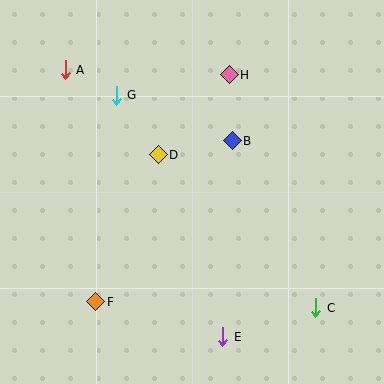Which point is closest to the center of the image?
Point D at (158, 155) is closest to the center.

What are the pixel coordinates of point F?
Point F is at (96, 302).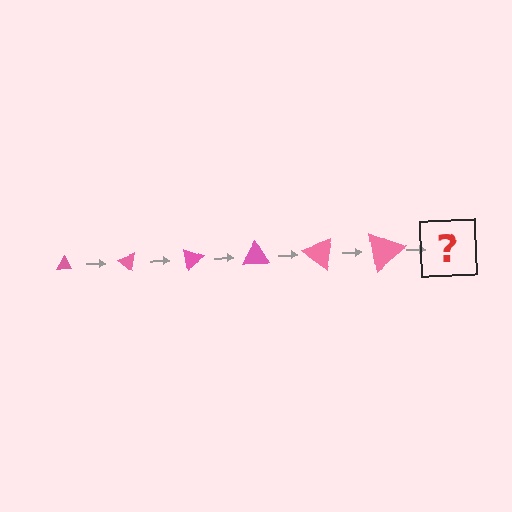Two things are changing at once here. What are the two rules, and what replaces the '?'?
The two rules are that the triangle grows larger each step and it rotates 40 degrees each step. The '?' should be a triangle, larger than the previous one and rotated 240 degrees from the start.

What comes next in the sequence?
The next element should be a triangle, larger than the previous one and rotated 240 degrees from the start.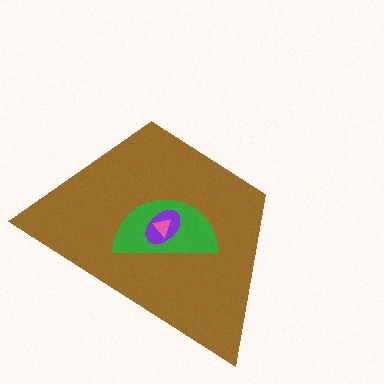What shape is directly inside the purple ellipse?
The pink triangle.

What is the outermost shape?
The brown trapezoid.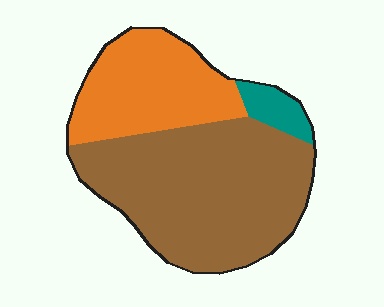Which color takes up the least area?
Teal, at roughly 5%.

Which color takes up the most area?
Brown, at roughly 60%.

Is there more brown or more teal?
Brown.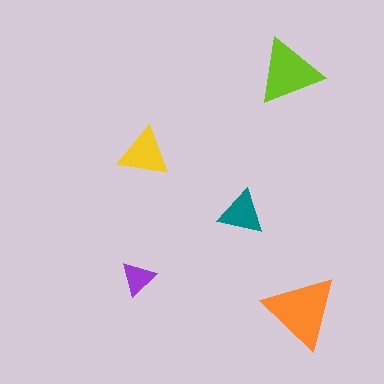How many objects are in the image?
There are 5 objects in the image.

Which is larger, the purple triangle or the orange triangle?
The orange one.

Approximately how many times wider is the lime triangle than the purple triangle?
About 2 times wider.